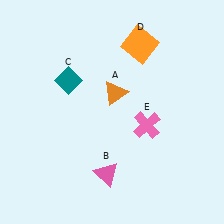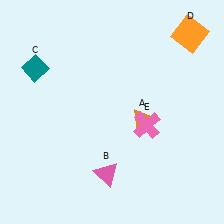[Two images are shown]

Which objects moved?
The objects that moved are: the orange triangle (A), the teal diamond (C), the orange square (D).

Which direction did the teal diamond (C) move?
The teal diamond (C) moved left.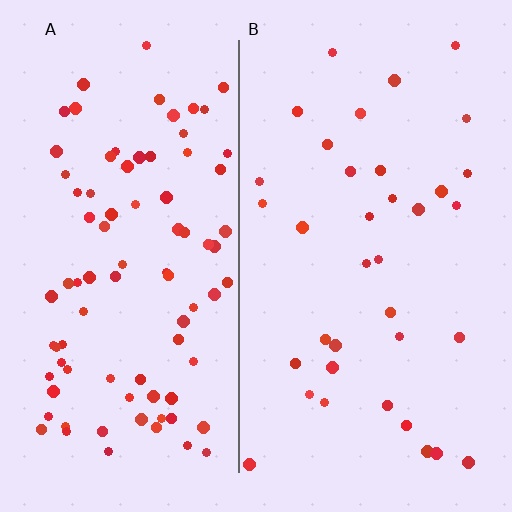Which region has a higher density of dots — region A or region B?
A (the left).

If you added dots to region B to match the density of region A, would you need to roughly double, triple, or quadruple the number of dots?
Approximately double.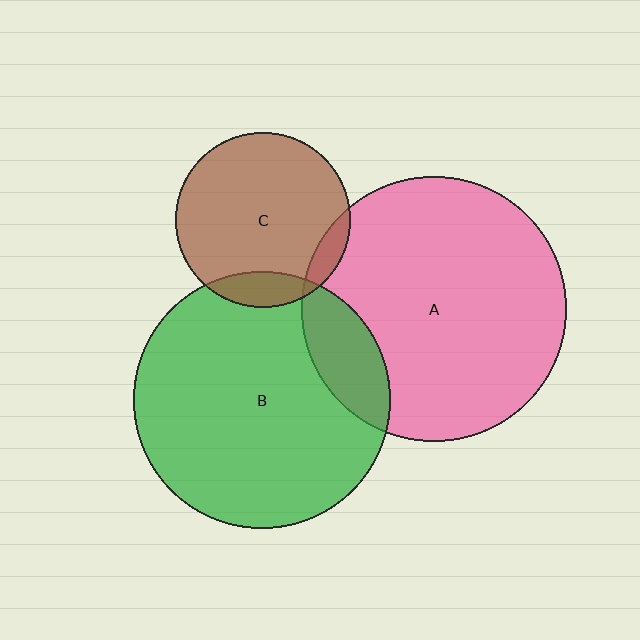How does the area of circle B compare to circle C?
Approximately 2.1 times.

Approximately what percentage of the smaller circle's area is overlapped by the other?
Approximately 10%.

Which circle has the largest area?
Circle A (pink).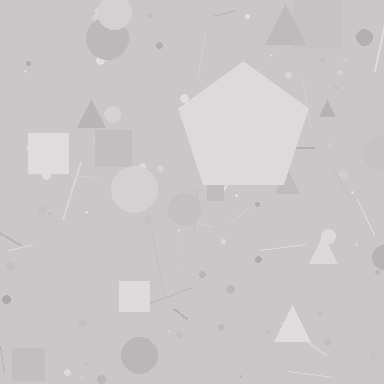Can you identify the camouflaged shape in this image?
The camouflaged shape is a pentagon.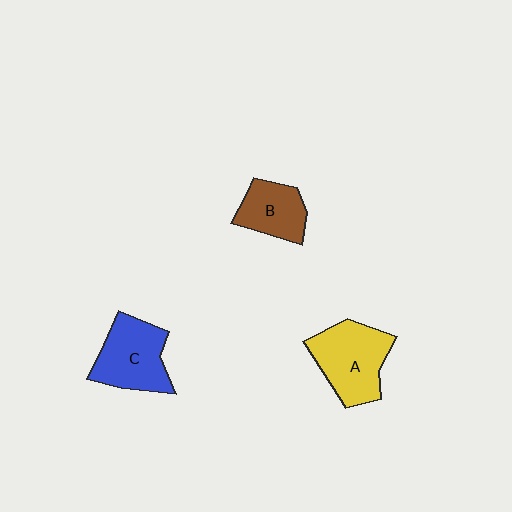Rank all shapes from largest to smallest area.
From largest to smallest: A (yellow), C (blue), B (brown).